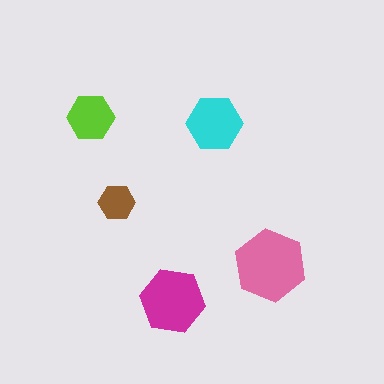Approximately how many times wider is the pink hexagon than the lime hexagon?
About 1.5 times wider.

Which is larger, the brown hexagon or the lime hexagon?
The lime one.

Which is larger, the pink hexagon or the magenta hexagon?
The pink one.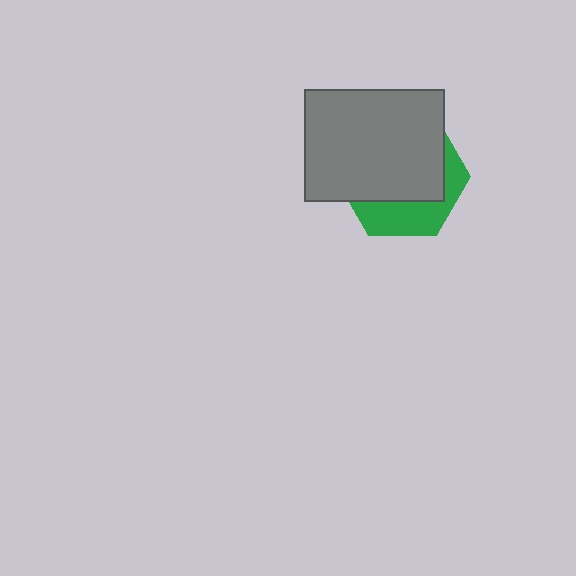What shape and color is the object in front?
The object in front is a gray rectangle.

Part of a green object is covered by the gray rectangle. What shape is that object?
It is a hexagon.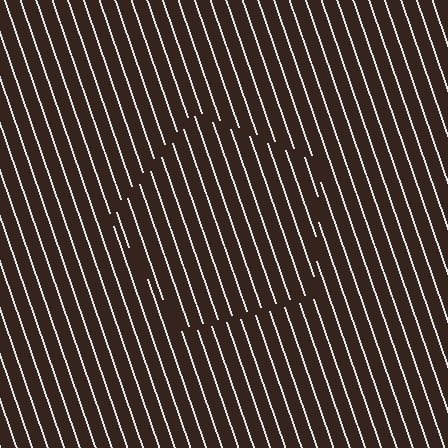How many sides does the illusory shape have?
5 sides — the line-ends trace a pentagon.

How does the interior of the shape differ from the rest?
The interior of the shape contains the same grating, shifted by half a period — the contour is defined by the phase discontinuity where line-ends from the inner and outer gratings abut.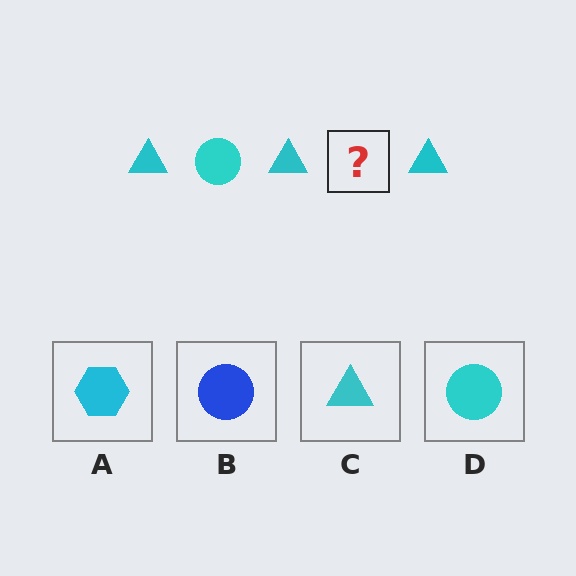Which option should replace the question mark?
Option D.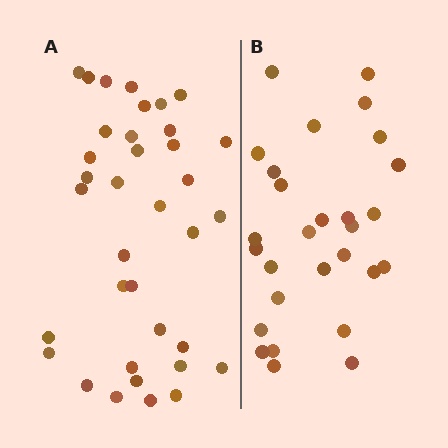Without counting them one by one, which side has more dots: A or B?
Region A (the left region) has more dots.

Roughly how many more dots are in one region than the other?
Region A has roughly 8 or so more dots than region B.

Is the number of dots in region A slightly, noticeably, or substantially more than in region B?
Region A has noticeably more, but not dramatically so. The ratio is roughly 1.3 to 1.